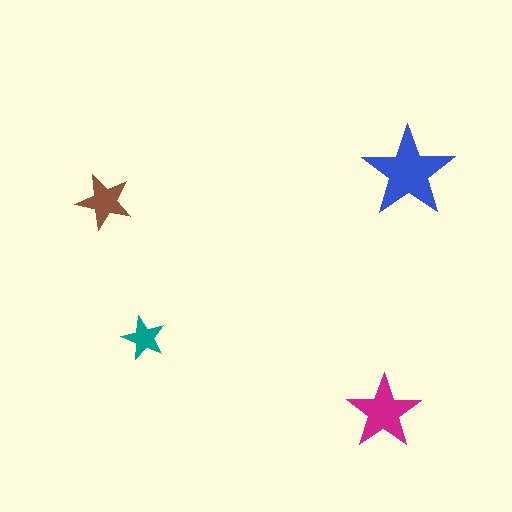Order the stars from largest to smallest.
the blue one, the magenta one, the brown one, the teal one.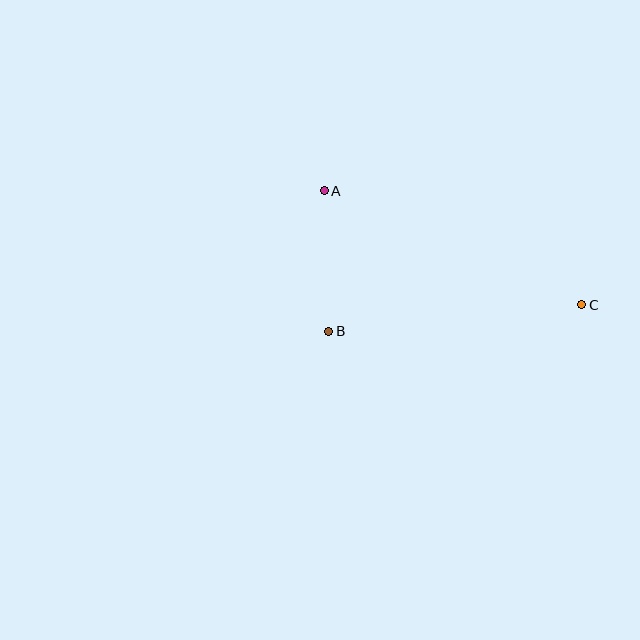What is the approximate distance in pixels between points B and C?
The distance between B and C is approximately 255 pixels.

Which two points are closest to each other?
Points A and B are closest to each other.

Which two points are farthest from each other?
Points A and C are farthest from each other.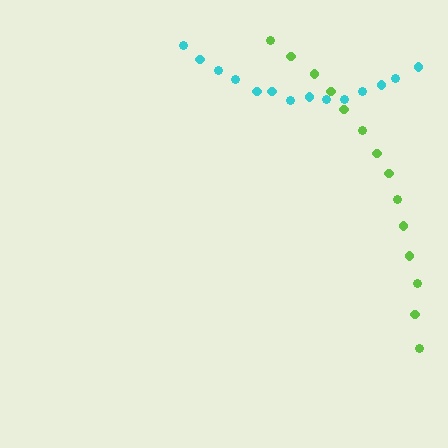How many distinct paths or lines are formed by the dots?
There are 2 distinct paths.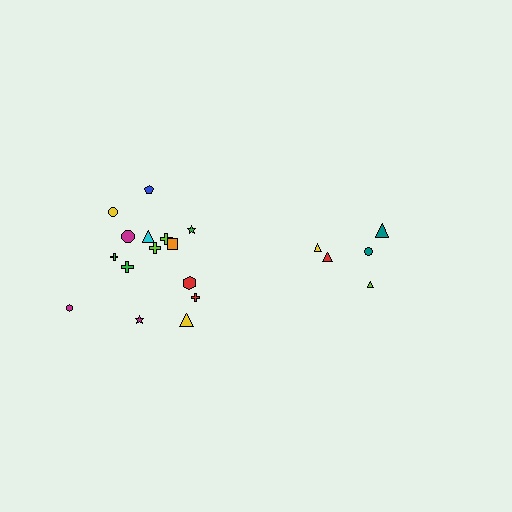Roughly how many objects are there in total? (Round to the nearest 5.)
Roughly 20 objects in total.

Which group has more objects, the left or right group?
The left group.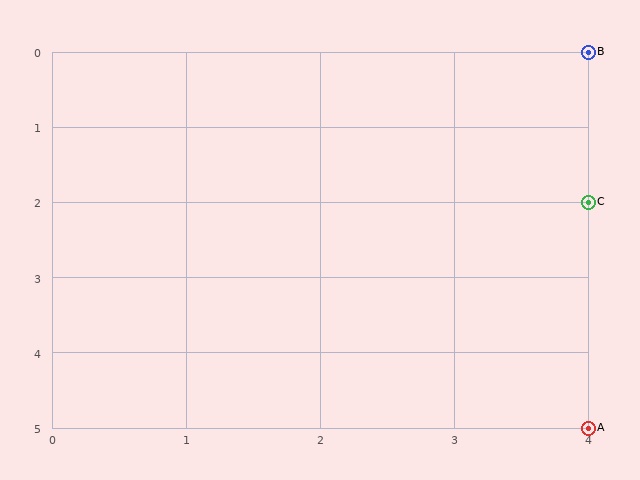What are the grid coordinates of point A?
Point A is at grid coordinates (4, 5).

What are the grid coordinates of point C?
Point C is at grid coordinates (4, 2).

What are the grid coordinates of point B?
Point B is at grid coordinates (4, 0).